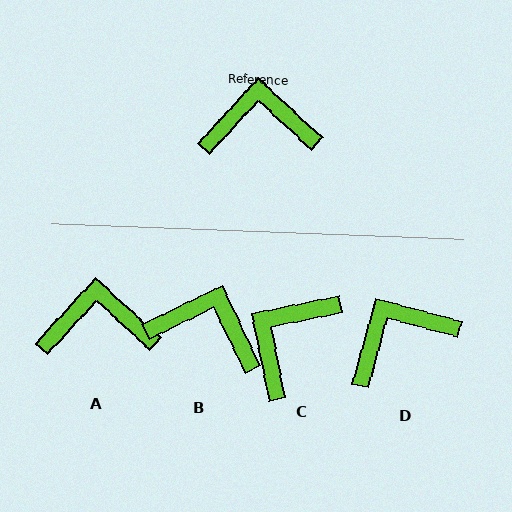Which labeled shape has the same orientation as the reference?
A.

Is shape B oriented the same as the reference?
No, it is off by about 21 degrees.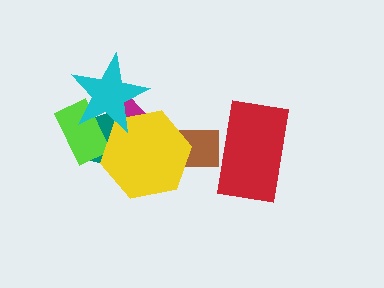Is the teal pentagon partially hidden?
Yes, it is partially covered by another shape.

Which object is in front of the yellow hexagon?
The cyan star is in front of the yellow hexagon.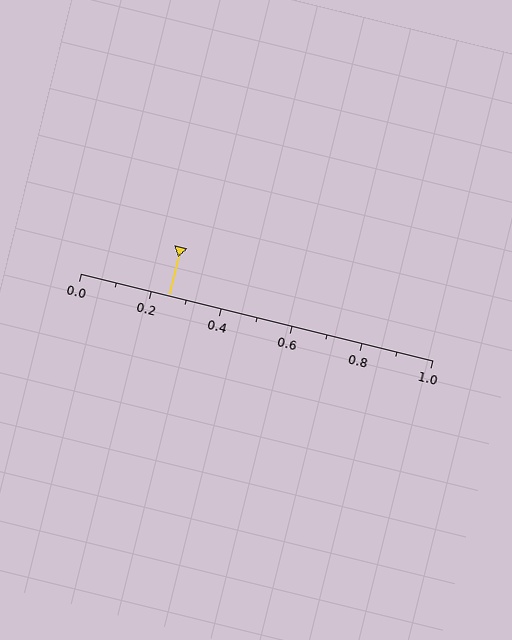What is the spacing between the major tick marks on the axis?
The major ticks are spaced 0.2 apart.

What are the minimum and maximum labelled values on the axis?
The axis runs from 0.0 to 1.0.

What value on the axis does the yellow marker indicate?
The marker indicates approximately 0.25.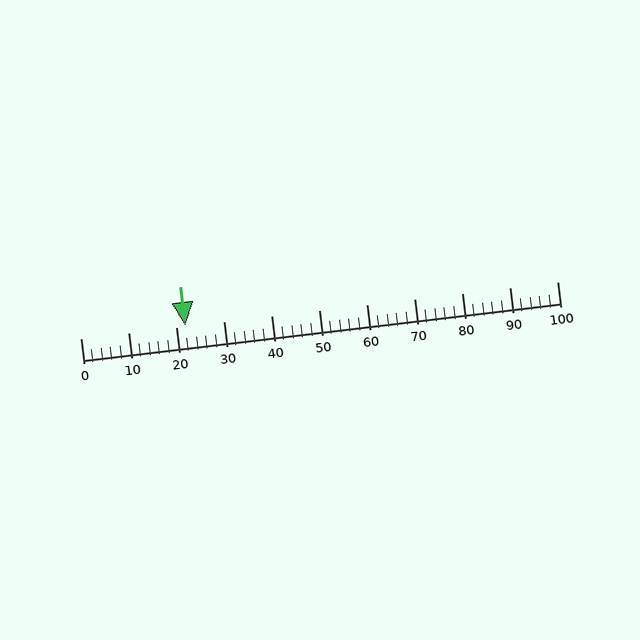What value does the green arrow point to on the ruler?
The green arrow points to approximately 22.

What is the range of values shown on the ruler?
The ruler shows values from 0 to 100.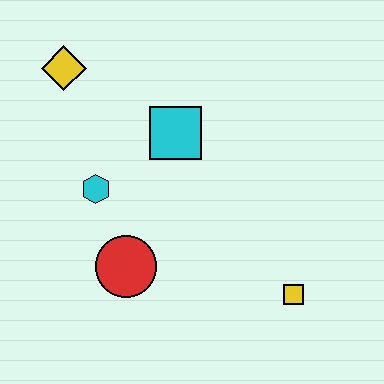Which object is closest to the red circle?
The cyan hexagon is closest to the red circle.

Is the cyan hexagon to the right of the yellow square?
No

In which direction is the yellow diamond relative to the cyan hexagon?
The yellow diamond is above the cyan hexagon.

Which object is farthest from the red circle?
The yellow diamond is farthest from the red circle.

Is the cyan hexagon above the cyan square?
No